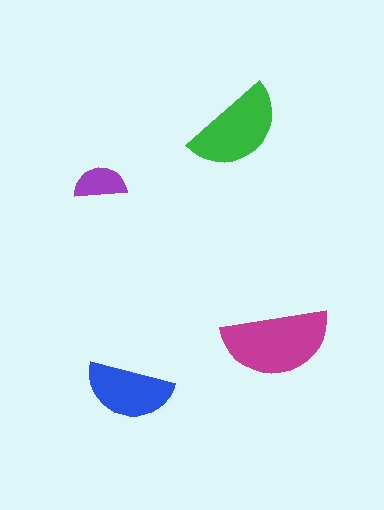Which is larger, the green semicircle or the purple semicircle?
The green one.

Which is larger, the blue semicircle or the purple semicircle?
The blue one.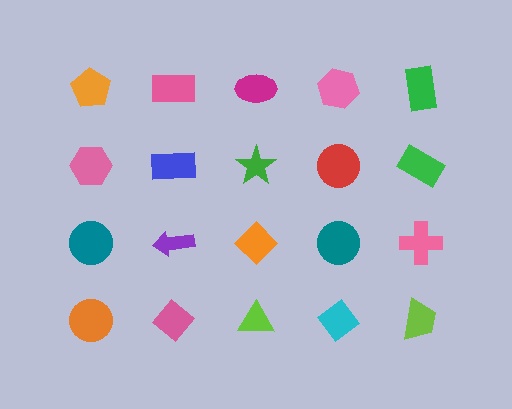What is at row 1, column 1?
An orange pentagon.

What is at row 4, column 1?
An orange circle.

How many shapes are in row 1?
5 shapes.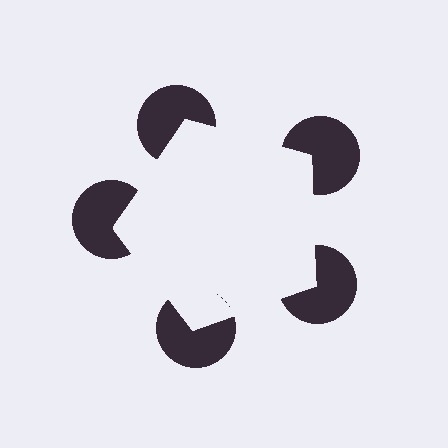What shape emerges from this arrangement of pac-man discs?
An illusory pentagon — its edges are inferred from the aligned wedge cuts in the pac-man discs, not physically drawn.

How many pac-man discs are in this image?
There are 5 — one at each vertex of the illusory pentagon.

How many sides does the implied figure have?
5 sides.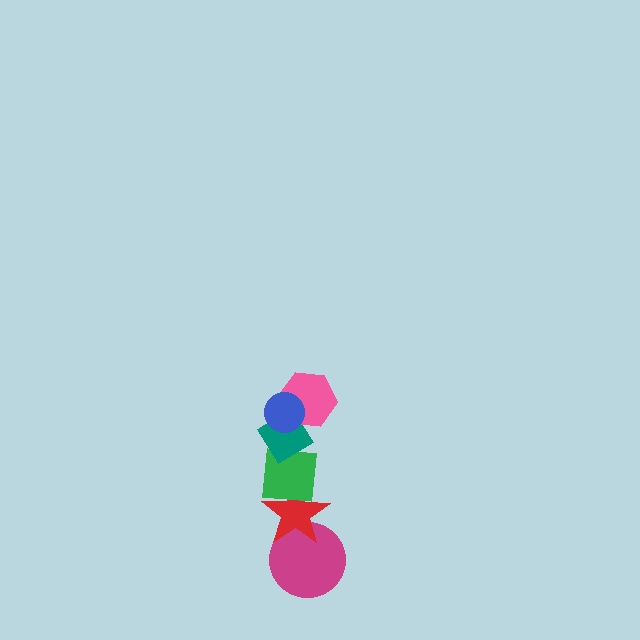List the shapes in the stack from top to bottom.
From top to bottom: the blue circle, the pink hexagon, the teal diamond, the green square, the red star, the magenta circle.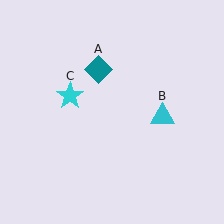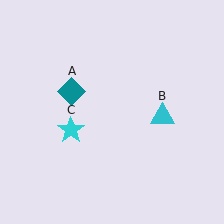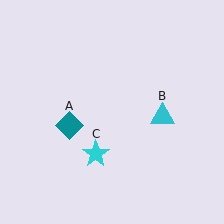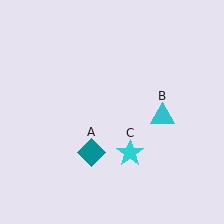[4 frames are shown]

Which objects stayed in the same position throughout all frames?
Cyan triangle (object B) remained stationary.